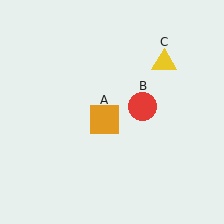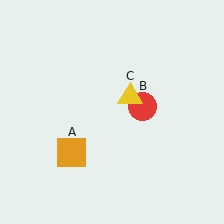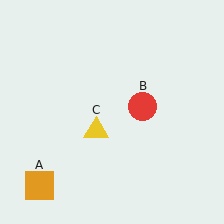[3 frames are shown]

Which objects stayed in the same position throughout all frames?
Red circle (object B) remained stationary.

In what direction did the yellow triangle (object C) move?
The yellow triangle (object C) moved down and to the left.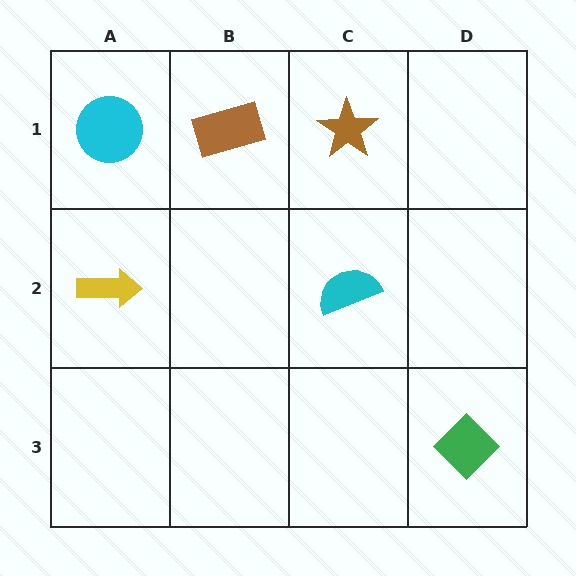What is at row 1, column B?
A brown rectangle.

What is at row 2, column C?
A cyan semicircle.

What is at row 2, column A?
A yellow arrow.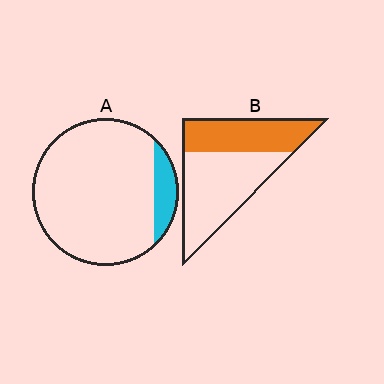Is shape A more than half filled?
No.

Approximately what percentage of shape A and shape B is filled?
A is approximately 10% and B is approximately 40%.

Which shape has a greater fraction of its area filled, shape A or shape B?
Shape B.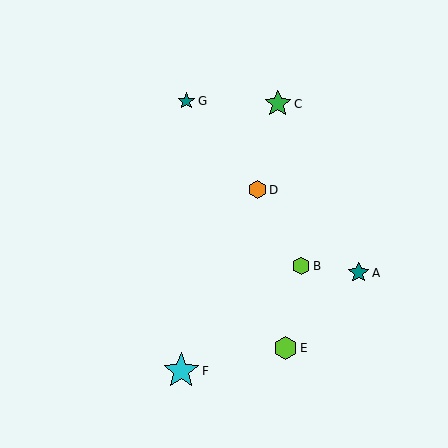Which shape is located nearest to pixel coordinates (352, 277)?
The teal star (labeled A) at (358, 273) is nearest to that location.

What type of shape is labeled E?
Shape E is a lime hexagon.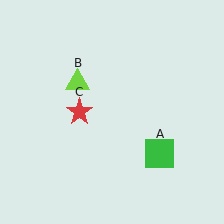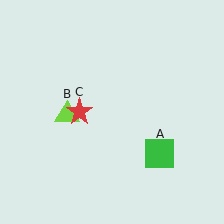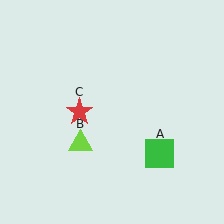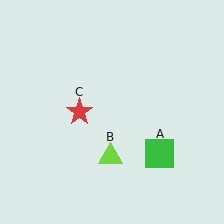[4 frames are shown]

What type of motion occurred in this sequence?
The lime triangle (object B) rotated counterclockwise around the center of the scene.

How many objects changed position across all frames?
1 object changed position: lime triangle (object B).